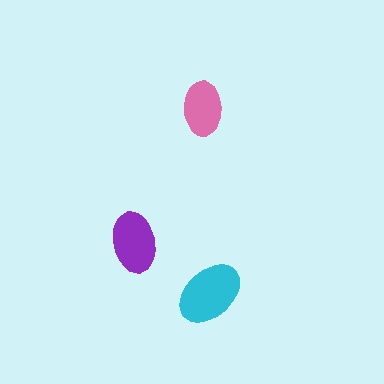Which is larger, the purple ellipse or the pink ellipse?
The purple one.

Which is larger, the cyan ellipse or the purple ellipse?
The cyan one.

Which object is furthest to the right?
The cyan ellipse is rightmost.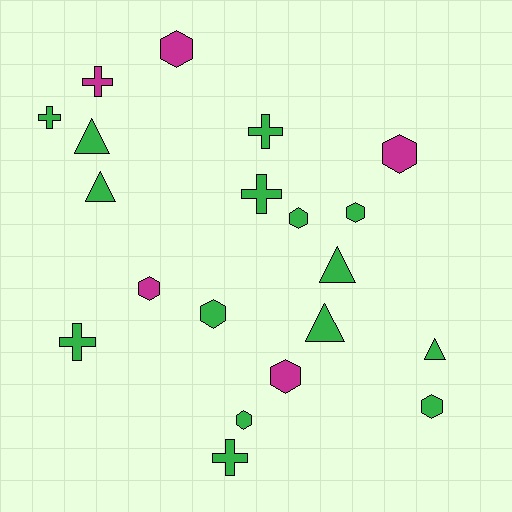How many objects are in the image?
There are 20 objects.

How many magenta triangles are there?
There are no magenta triangles.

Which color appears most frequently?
Green, with 15 objects.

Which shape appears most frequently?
Hexagon, with 9 objects.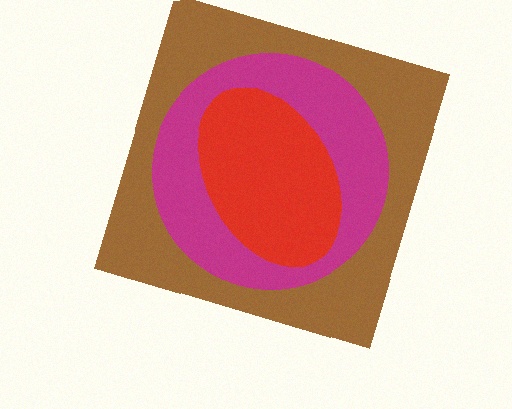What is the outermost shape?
The brown square.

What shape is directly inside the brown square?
The magenta circle.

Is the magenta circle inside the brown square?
Yes.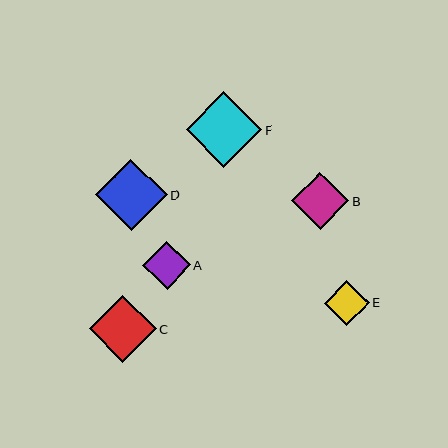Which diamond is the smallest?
Diamond E is the smallest with a size of approximately 45 pixels.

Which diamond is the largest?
Diamond F is the largest with a size of approximately 76 pixels.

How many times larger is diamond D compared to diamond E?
Diamond D is approximately 1.6 times the size of diamond E.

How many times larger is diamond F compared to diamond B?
Diamond F is approximately 1.3 times the size of diamond B.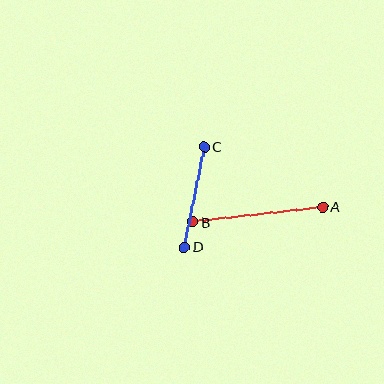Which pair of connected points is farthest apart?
Points A and B are farthest apart.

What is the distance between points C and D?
The distance is approximately 102 pixels.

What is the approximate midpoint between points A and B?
The midpoint is at approximately (258, 215) pixels.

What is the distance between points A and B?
The distance is approximately 131 pixels.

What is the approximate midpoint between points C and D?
The midpoint is at approximately (194, 197) pixels.